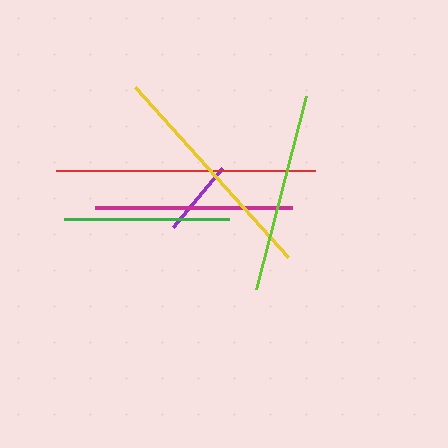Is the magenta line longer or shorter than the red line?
The red line is longer than the magenta line.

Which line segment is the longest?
The red line is the longest at approximately 259 pixels.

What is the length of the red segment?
The red segment is approximately 259 pixels long.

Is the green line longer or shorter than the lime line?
The lime line is longer than the green line.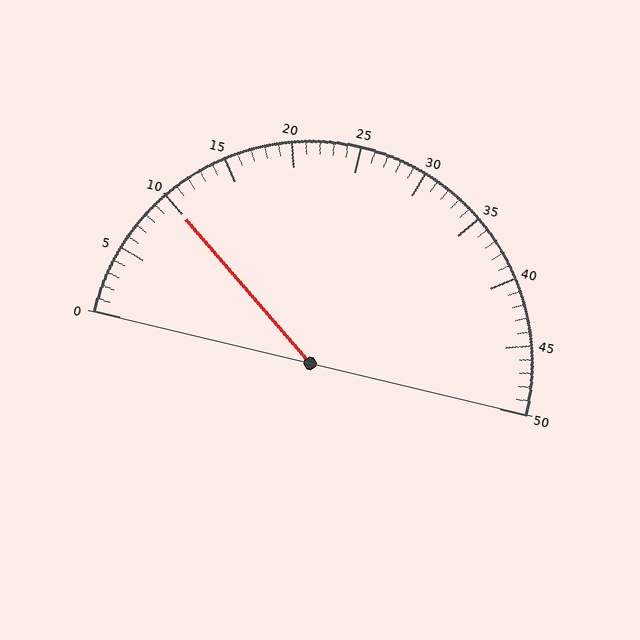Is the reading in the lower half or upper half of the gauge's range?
The reading is in the lower half of the range (0 to 50).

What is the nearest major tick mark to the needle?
The nearest major tick mark is 10.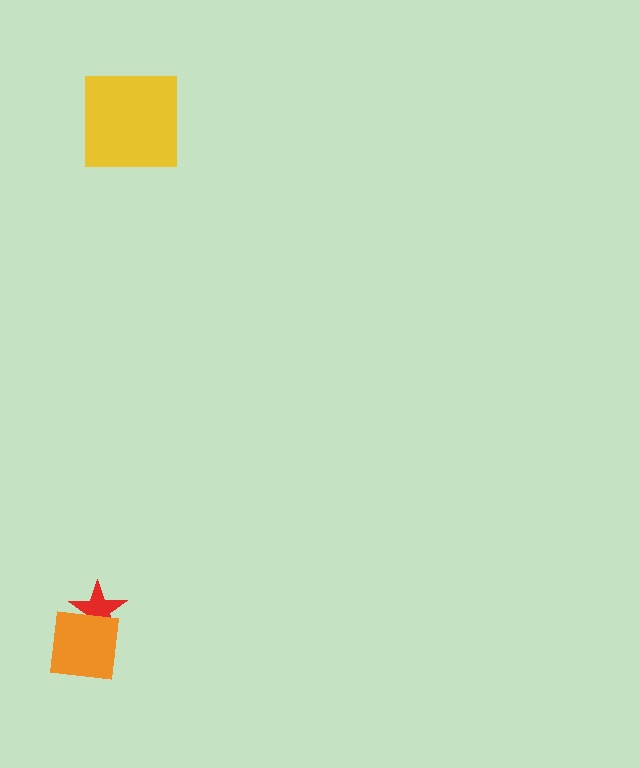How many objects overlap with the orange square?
1 object overlaps with the orange square.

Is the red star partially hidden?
Yes, it is partially covered by another shape.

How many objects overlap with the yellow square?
0 objects overlap with the yellow square.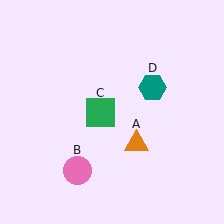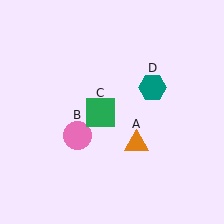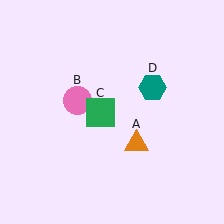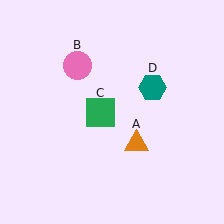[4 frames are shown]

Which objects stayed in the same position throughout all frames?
Orange triangle (object A) and green square (object C) and teal hexagon (object D) remained stationary.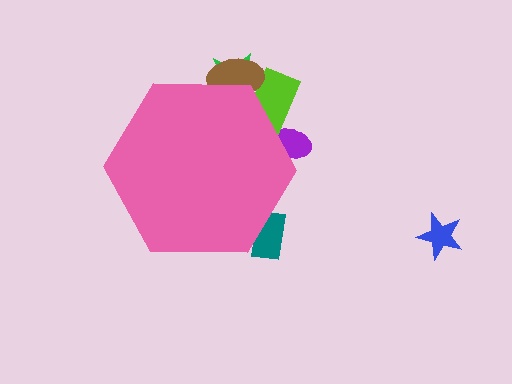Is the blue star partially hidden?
No, the blue star is fully visible.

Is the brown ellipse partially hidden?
Yes, the brown ellipse is partially hidden behind the pink hexagon.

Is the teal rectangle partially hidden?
Yes, the teal rectangle is partially hidden behind the pink hexagon.